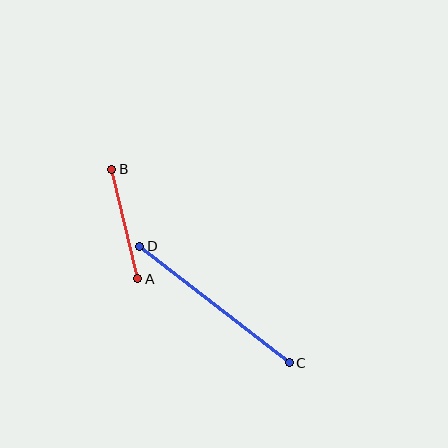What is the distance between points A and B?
The distance is approximately 112 pixels.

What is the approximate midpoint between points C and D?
The midpoint is at approximately (215, 305) pixels.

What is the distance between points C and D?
The distance is approximately 190 pixels.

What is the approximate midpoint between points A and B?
The midpoint is at approximately (125, 224) pixels.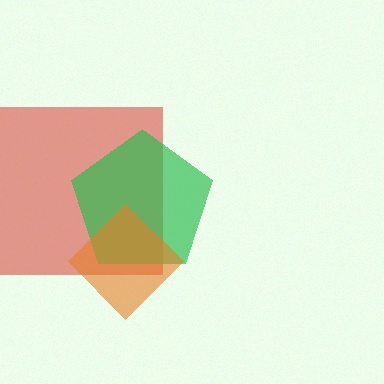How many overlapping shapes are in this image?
There are 3 overlapping shapes in the image.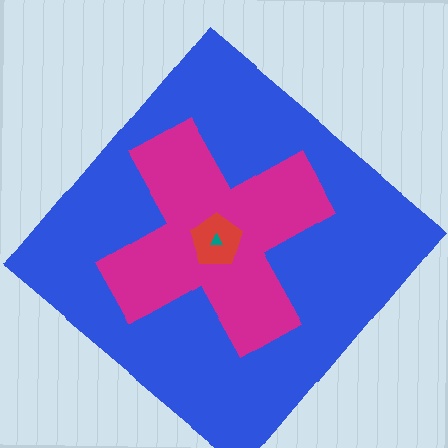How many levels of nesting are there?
4.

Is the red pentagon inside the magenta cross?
Yes.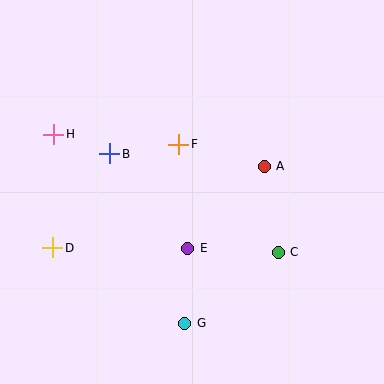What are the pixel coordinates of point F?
Point F is at (179, 144).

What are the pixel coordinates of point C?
Point C is at (278, 252).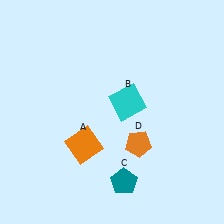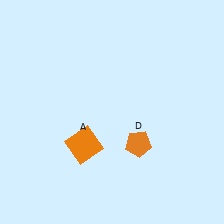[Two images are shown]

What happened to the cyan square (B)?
The cyan square (B) was removed in Image 2. It was in the top-right area of Image 1.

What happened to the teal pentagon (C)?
The teal pentagon (C) was removed in Image 2. It was in the bottom-right area of Image 1.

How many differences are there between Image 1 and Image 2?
There are 2 differences between the two images.